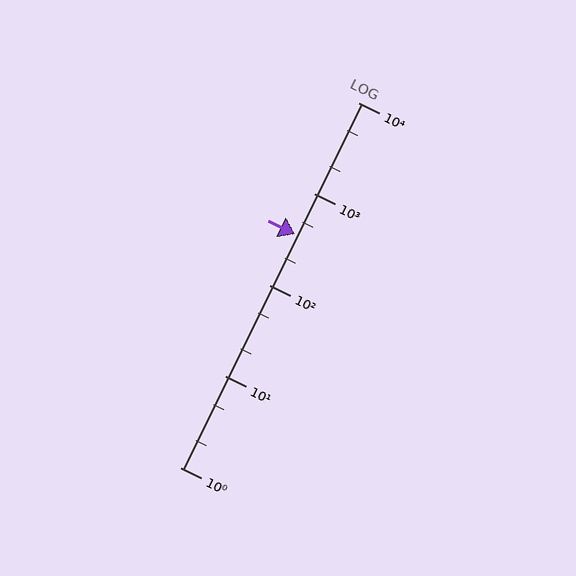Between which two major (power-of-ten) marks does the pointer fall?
The pointer is between 100 and 1000.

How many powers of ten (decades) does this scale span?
The scale spans 4 decades, from 1 to 10000.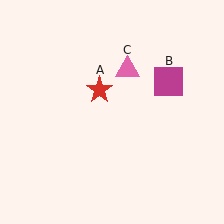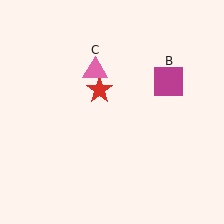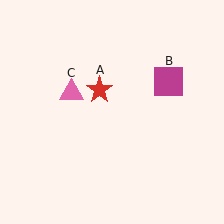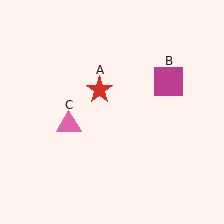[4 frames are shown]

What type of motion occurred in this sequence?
The pink triangle (object C) rotated counterclockwise around the center of the scene.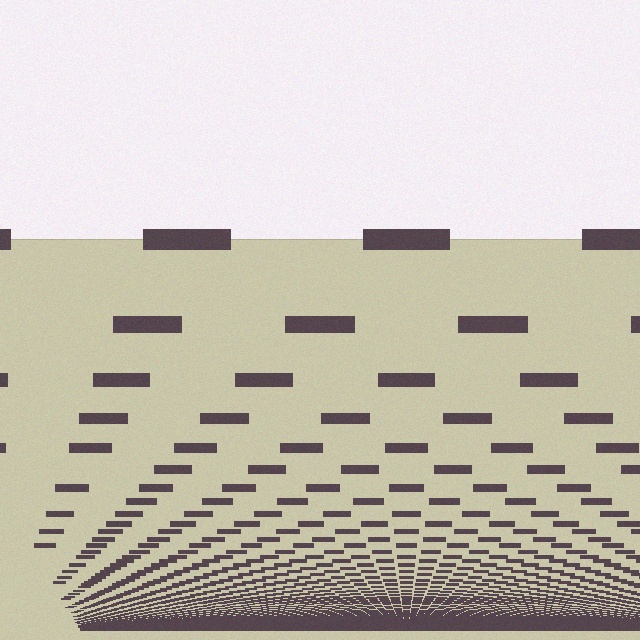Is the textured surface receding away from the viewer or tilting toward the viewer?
The surface appears to tilt toward the viewer. Texture elements get larger and sparser toward the top.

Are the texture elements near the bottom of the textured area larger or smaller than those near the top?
Smaller. The gradient is inverted — elements near the bottom are smaller and denser.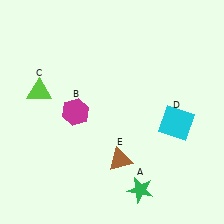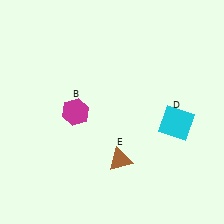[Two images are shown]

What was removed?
The lime triangle (C), the green star (A) were removed in Image 2.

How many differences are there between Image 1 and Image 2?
There are 2 differences between the two images.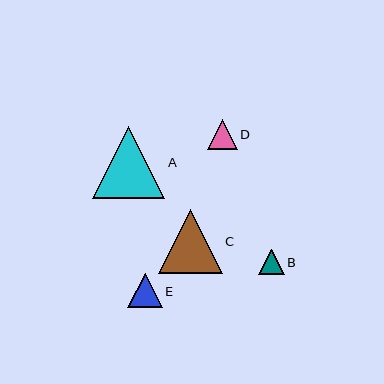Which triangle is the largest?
Triangle A is the largest with a size of approximately 72 pixels.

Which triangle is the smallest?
Triangle B is the smallest with a size of approximately 26 pixels.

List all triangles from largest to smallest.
From largest to smallest: A, C, E, D, B.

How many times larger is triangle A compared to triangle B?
Triangle A is approximately 2.8 times the size of triangle B.